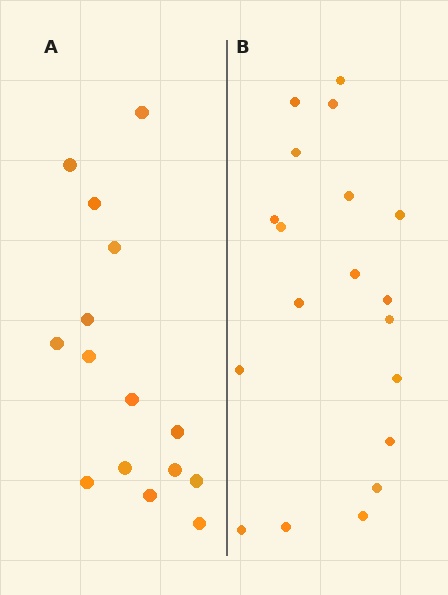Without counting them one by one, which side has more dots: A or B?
Region B (the right region) has more dots.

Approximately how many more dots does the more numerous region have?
Region B has about 4 more dots than region A.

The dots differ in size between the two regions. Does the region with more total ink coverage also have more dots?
No. Region A has more total ink coverage because its dots are larger, but region B actually contains more individual dots. Total area can be misleading — the number of items is what matters here.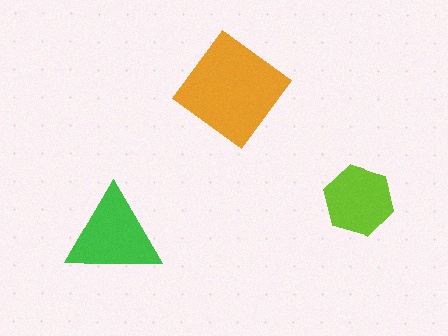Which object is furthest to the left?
The green triangle is leftmost.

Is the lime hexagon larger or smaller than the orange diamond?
Smaller.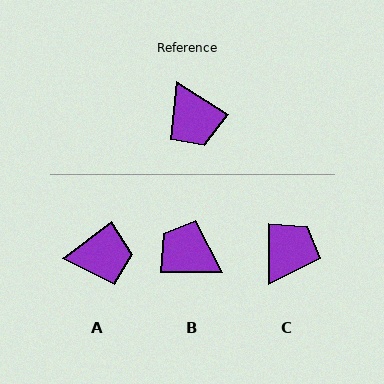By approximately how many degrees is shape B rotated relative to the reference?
Approximately 147 degrees clockwise.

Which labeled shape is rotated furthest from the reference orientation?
B, about 147 degrees away.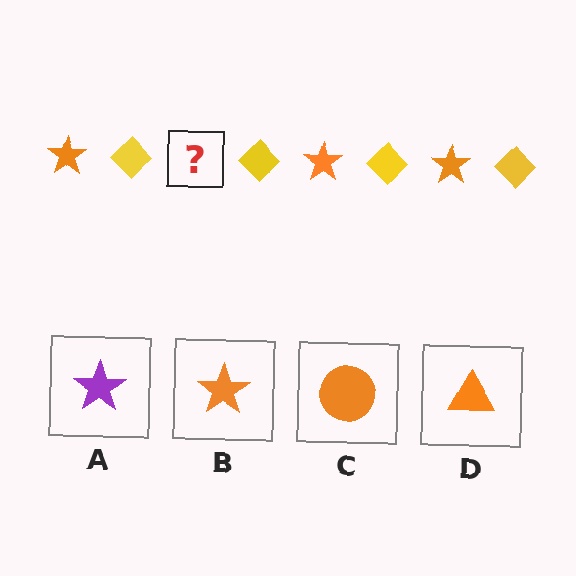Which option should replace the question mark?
Option B.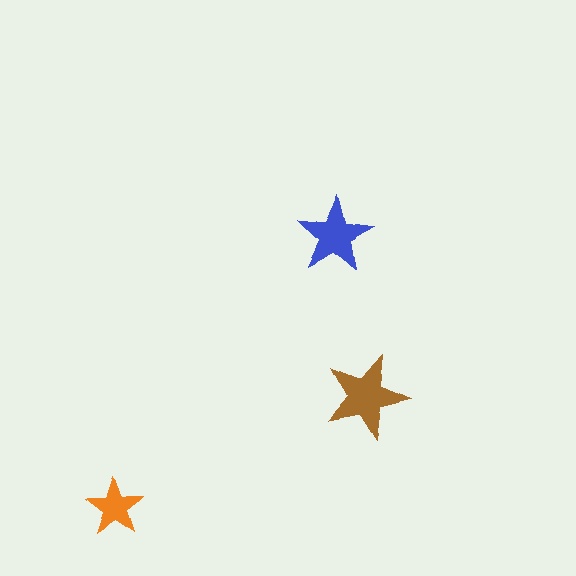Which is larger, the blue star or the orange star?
The blue one.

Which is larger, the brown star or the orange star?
The brown one.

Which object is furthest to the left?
The orange star is leftmost.